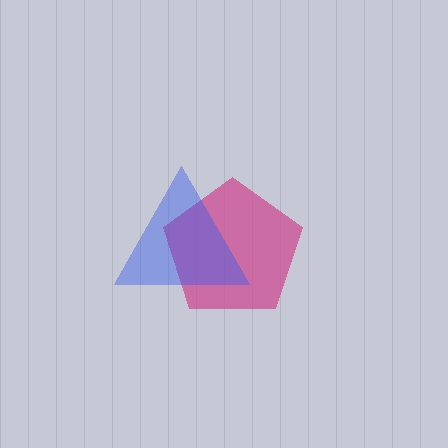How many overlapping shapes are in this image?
There are 2 overlapping shapes in the image.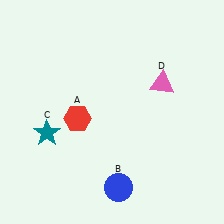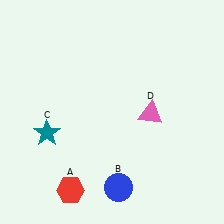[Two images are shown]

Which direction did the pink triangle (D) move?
The pink triangle (D) moved down.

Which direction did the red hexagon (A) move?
The red hexagon (A) moved down.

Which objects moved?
The objects that moved are: the red hexagon (A), the pink triangle (D).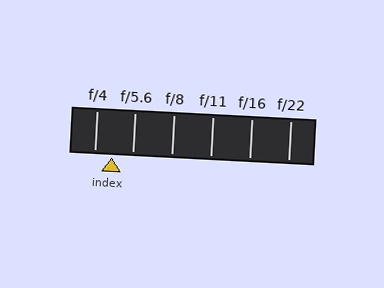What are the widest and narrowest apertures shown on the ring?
The widest aperture shown is f/4 and the narrowest is f/22.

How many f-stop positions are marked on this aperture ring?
There are 6 f-stop positions marked.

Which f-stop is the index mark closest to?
The index mark is closest to f/4.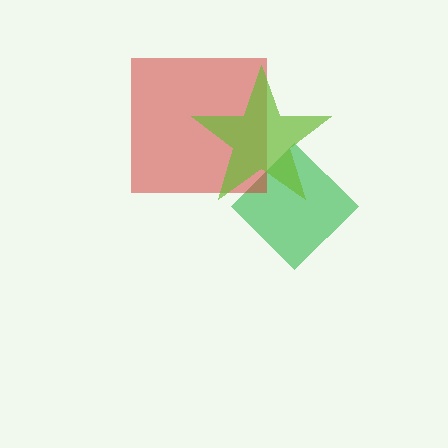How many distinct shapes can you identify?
There are 3 distinct shapes: a green diamond, a red square, a lime star.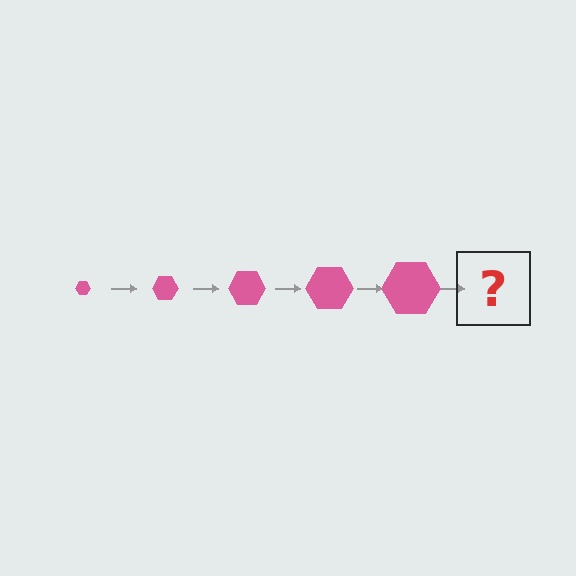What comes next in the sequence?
The next element should be a pink hexagon, larger than the previous one.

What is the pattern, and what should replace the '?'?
The pattern is that the hexagon gets progressively larger each step. The '?' should be a pink hexagon, larger than the previous one.